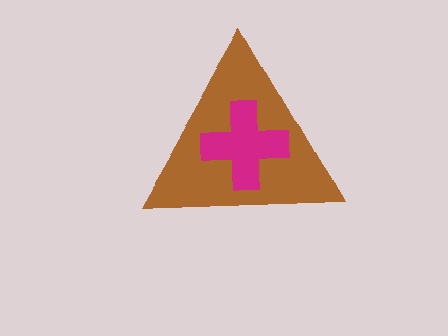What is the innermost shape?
The magenta cross.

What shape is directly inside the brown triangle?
The magenta cross.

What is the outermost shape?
The brown triangle.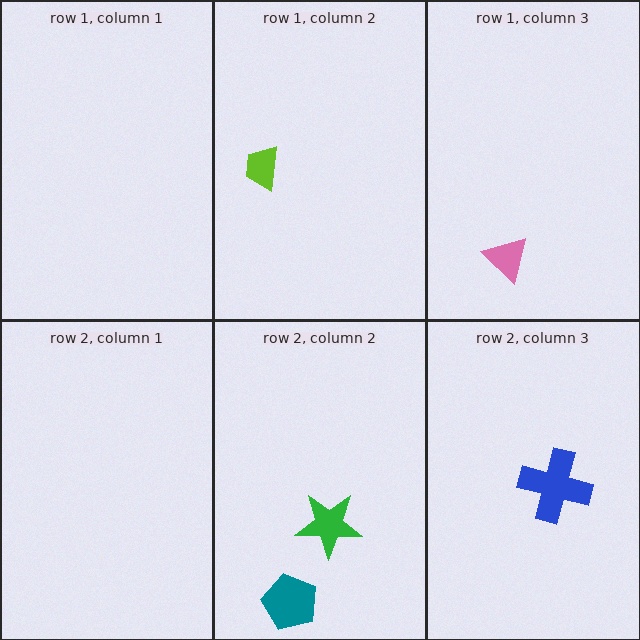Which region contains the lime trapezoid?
The row 1, column 2 region.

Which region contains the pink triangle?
The row 1, column 3 region.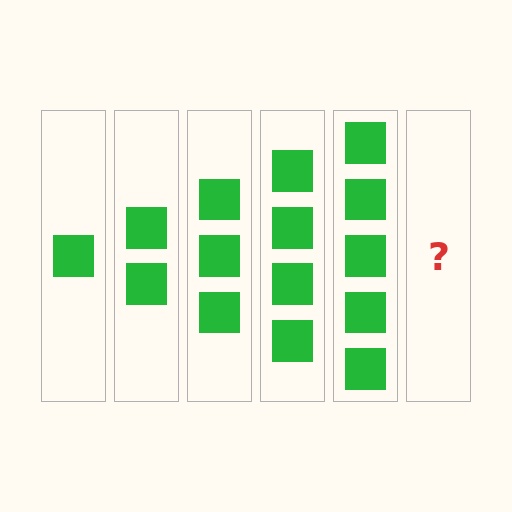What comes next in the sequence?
The next element should be 6 squares.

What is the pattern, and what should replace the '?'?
The pattern is that each step adds one more square. The '?' should be 6 squares.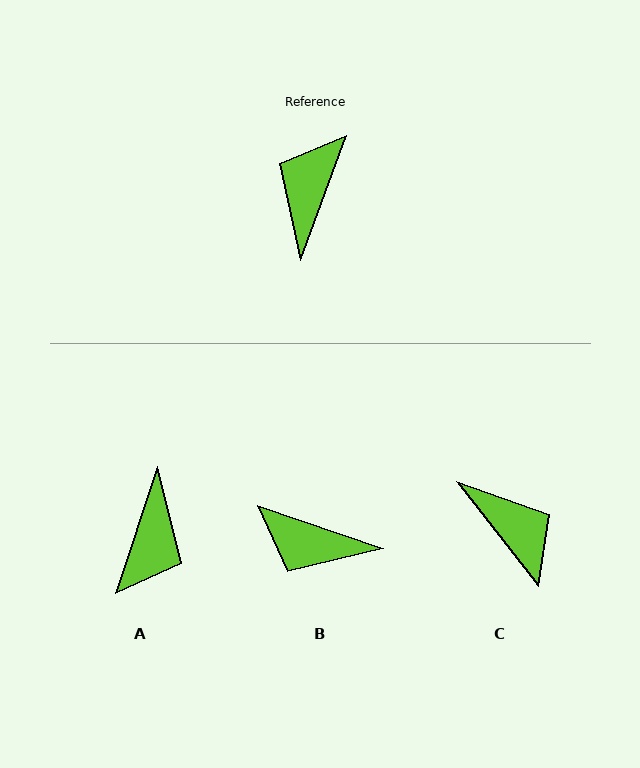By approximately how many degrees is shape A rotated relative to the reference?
Approximately 178 degrees clockwise.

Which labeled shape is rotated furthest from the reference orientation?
A, about 178 degrees away.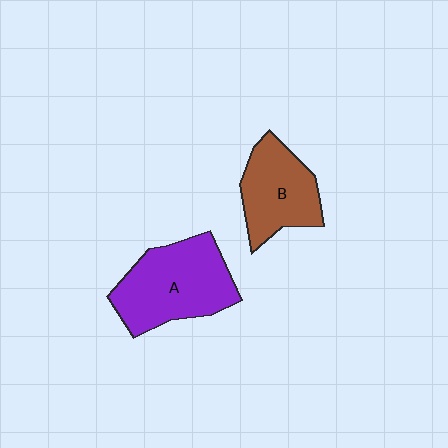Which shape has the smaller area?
Shape B (brown).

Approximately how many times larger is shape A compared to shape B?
Approximately 1.3 times.